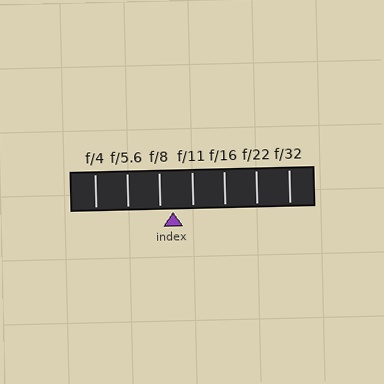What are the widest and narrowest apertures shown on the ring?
The widest aperture shown is f/4 and the narrowest is f/32.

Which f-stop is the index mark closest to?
The index mark is closest to f/8.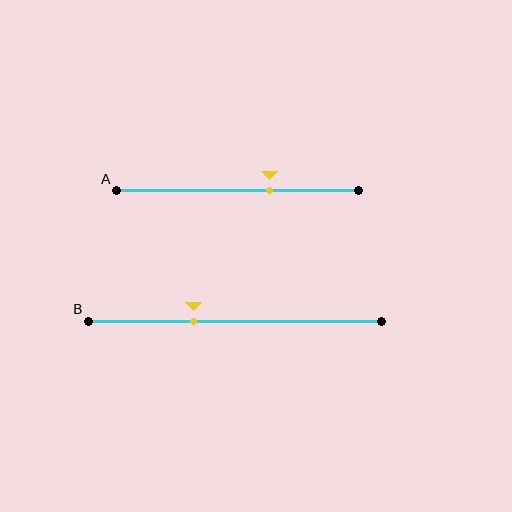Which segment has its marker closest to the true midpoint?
Segment A has its marker closest to the true midpoint.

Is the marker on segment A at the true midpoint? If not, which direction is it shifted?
No, the marker on segment A is shifted to the right by about 13% of the segment length.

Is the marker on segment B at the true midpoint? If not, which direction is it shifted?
No, the marker on segment B is shifted to the left by about 14% of the segment length.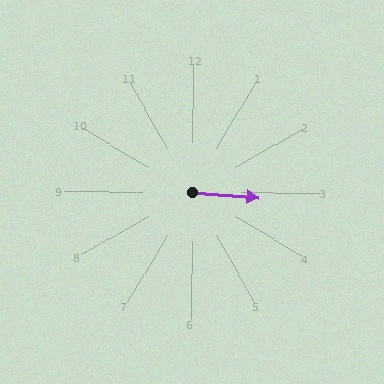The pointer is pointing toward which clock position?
Roughly 3 o'clock.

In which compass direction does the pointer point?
East.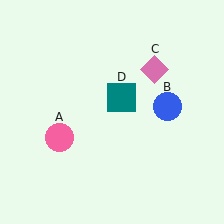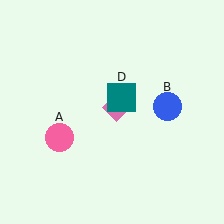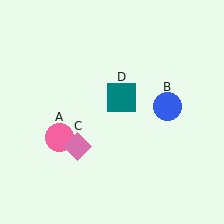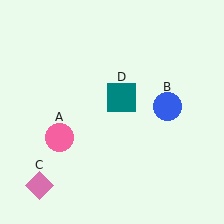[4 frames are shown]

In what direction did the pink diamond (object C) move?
The pink diamond (object C) moved down and to the left.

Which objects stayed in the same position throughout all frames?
Pink circle (object A) and blue circle (object B) and teal square (object D) remained stationary.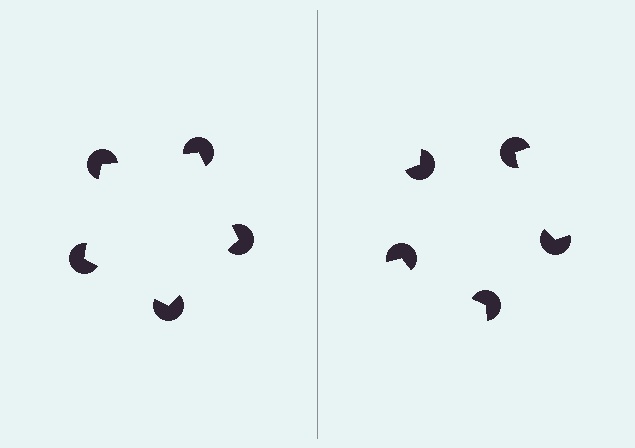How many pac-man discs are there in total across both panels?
10 — 5 on each side.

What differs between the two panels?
The pac-man discs are positioned identically on both sides; only the wedge orientations differ. On the left they align to a pentagon; on the right they are misaligned.